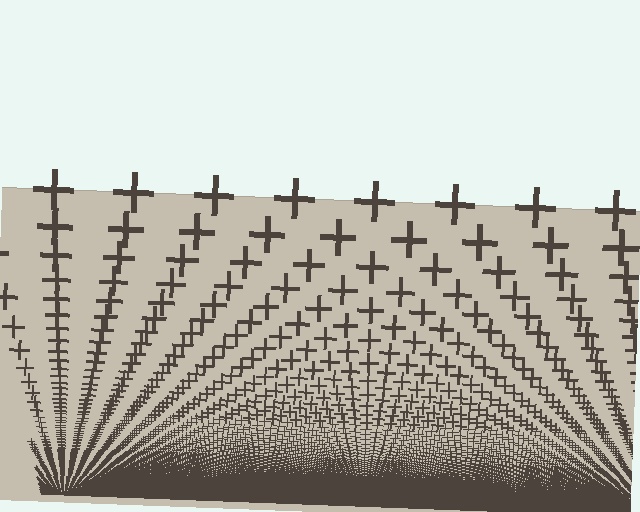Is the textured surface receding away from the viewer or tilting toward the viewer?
The surface appears to tilt toward the viewer. Texture elements get larger and sparser toward the top.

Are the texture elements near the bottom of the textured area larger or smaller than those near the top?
Smaller. The gradient is inverted — elements near the bottom are smaller and denser.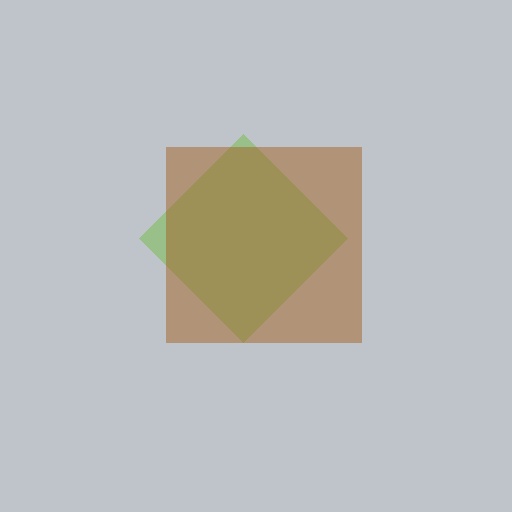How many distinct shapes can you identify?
There are 2 distinct shapes: a lime diamond, a brown square.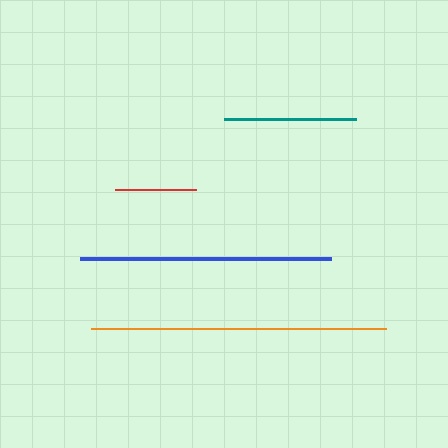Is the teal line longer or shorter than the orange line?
The orange line is longer than the teal line.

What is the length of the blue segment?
The blue segment is approximately 251 pixels long.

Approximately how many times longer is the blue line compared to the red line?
The blue line is approximately 3.1 times the length of the red line.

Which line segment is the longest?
The orange line is the longest at approximately 295 pixels.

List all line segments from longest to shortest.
From longest to shortest: orange, blue, teal, red.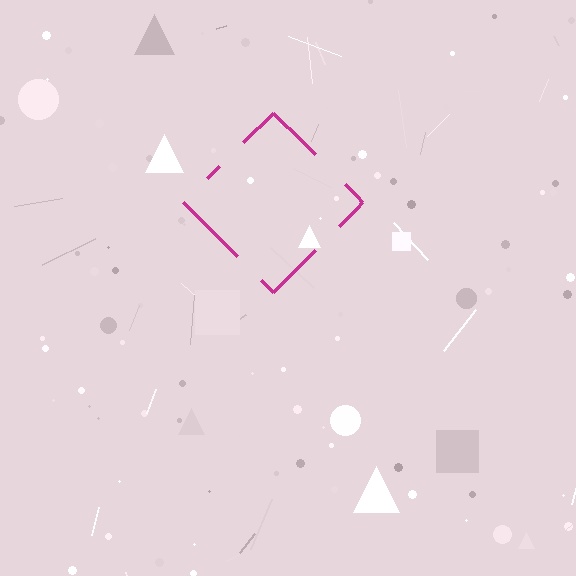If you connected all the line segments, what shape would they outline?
They would outline a diamond.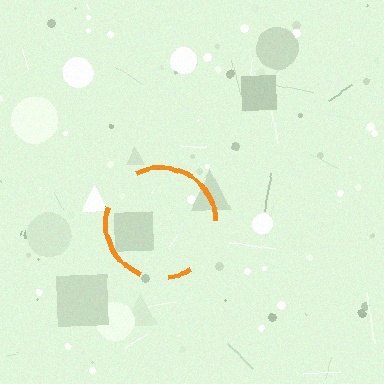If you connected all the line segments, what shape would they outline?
They would outline a circle.